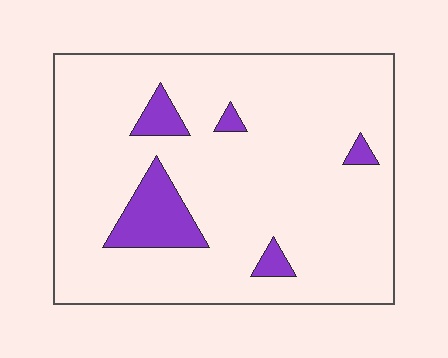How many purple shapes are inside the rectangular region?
5.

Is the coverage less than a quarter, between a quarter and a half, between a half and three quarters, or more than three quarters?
Less than a quarter.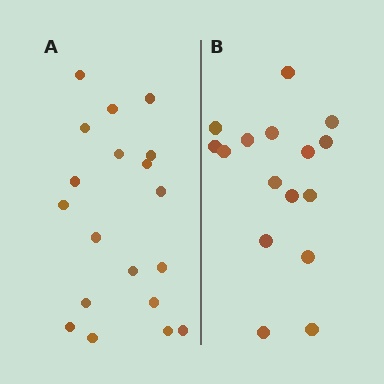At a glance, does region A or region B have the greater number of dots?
Region A (the left region) has more dots.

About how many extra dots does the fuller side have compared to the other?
Region A has just a few more — roughly 2 or 3 more dots than region B.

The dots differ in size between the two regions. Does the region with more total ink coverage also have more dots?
No. Region B has more total ink coverage because its dots are larger, but region A actually contains more individual dots. Total area can be misleading — the number of items is what matters here.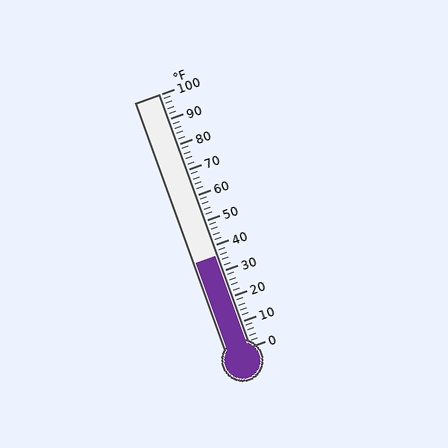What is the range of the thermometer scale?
The thermometer scale ranges from 0°F to 100°F.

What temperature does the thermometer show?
The thermometer shows approximately 36°F.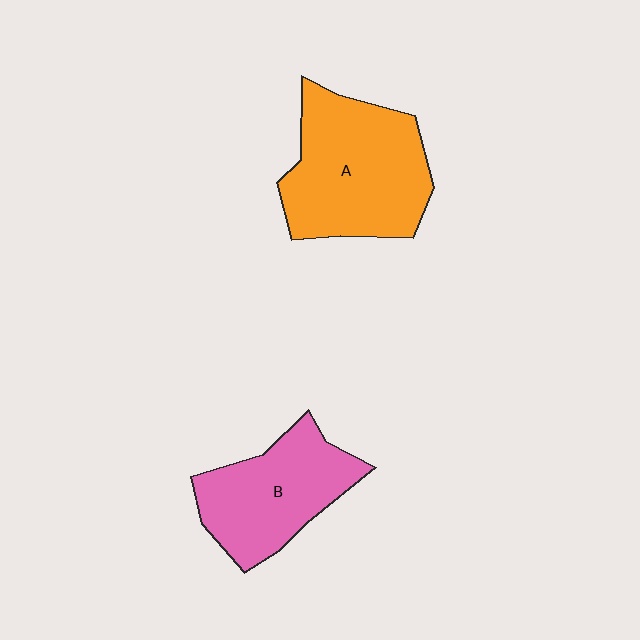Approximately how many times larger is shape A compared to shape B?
Approximately 1.3 times.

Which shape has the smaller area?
Shape B (pink).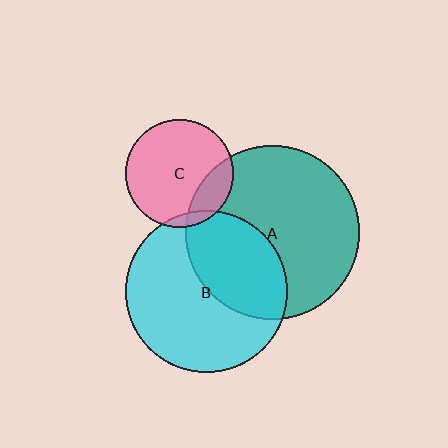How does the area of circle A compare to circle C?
Approximately 2.6 times.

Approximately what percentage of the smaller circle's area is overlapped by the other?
Approximately 20%.